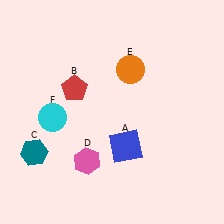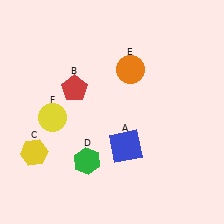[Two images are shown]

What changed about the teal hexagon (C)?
In Image 1, C is teal. In Image 2, it changed to yellow.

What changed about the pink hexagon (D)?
In Image 1, D is pink. In Image 2, it changed to green.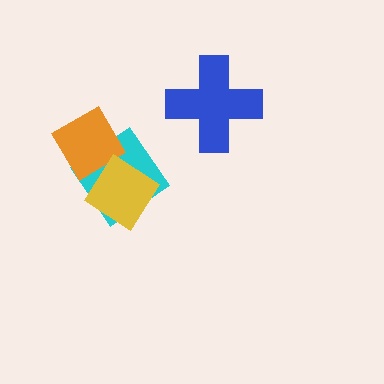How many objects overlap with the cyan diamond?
2 objects overlap with the cyan diamond.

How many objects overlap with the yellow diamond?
1 object overlaps with the yellow diamond.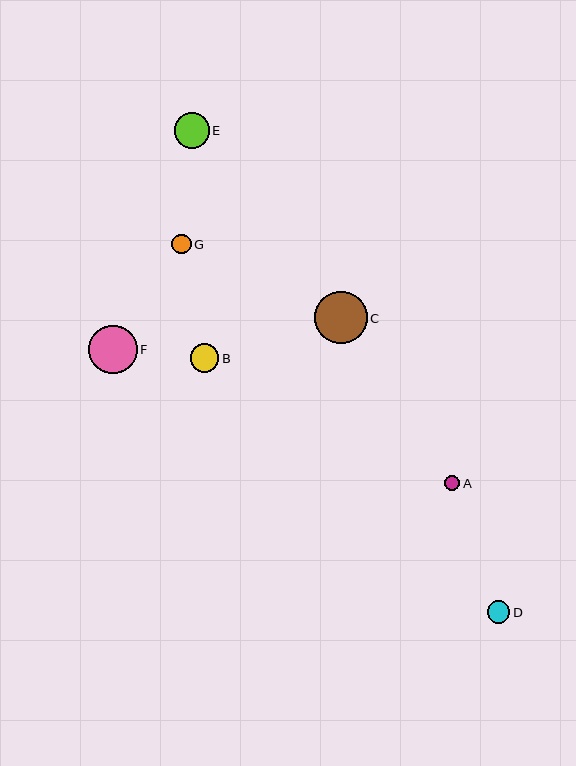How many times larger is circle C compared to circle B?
Circle C is approximately 1.9 times the size of circle B.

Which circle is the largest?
Circle C is the largest with a size of approximately 53 pixels.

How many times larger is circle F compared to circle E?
Circle F is approximately 1.4 times the size of circle E.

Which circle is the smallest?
Circle A is the smallest with a size of approximately 15 pixels.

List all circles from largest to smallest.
From largest to smallest: C, F, E, B, D, G, A.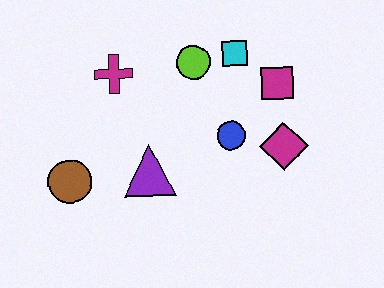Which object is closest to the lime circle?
The cyan square is closest to the lime circle.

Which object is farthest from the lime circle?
The brown circle is farthest from the lime circle.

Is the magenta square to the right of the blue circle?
Yes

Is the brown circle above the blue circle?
No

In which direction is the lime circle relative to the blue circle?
The lime circle is above the blue circle.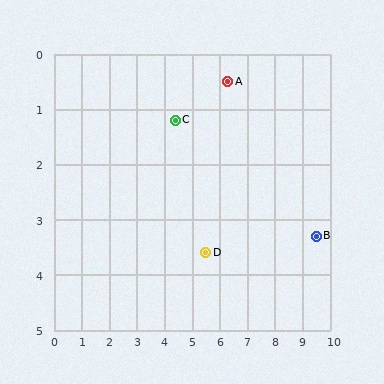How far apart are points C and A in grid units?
Points C and A are about 2.0 grid units apart.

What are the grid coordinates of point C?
Point C is at approximately (4.4, 1.2).